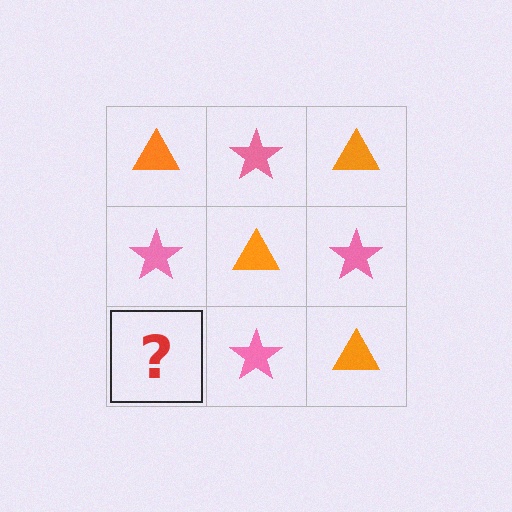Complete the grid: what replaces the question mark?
The question mark should be replaced with an orange triangle.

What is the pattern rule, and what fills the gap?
The rule is that it alternates orange triangle and pink star in a checkerboard pattern. The gap should be filled with an orange triangle.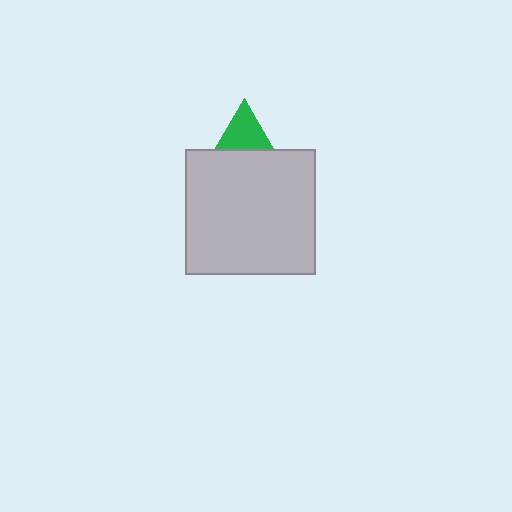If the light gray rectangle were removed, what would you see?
You would see the complete green triangle.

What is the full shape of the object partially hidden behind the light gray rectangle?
The partially hidden object is a green triangle.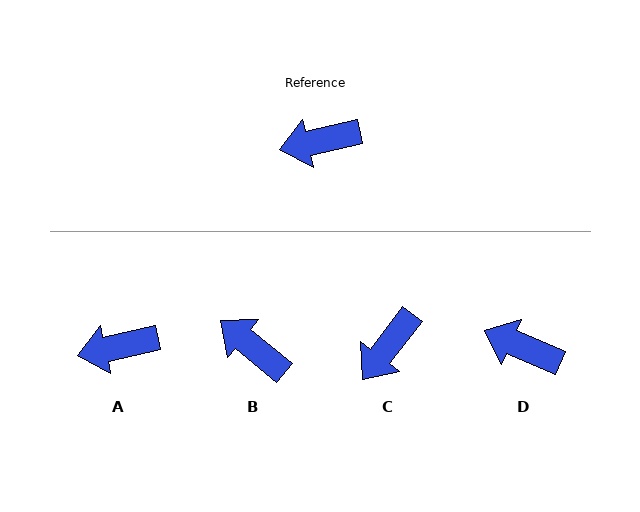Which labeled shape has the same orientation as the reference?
A.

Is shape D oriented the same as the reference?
No, it is off by about 36 degrees.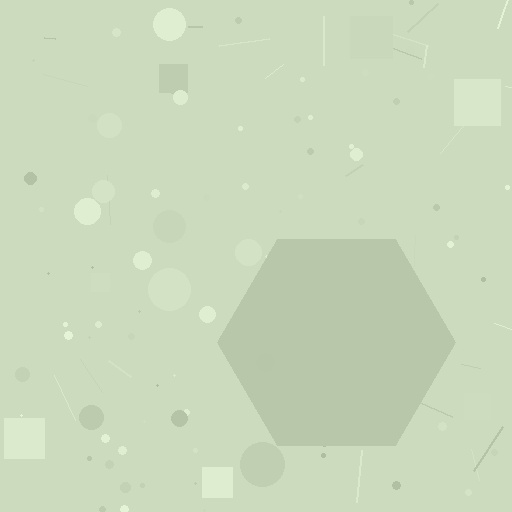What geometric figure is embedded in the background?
A hexagon is embedded in the background.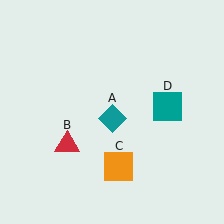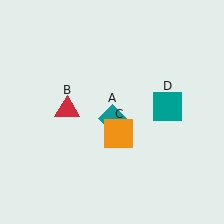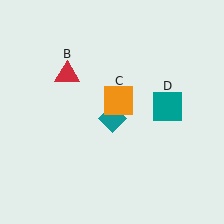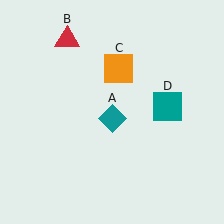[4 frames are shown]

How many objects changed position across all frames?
2 objects changed position: red triangle (object B), orange square (object C).